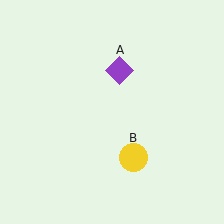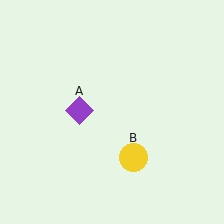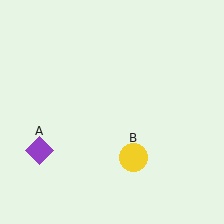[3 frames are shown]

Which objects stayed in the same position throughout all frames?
Yellow circle (object B) remained stationary.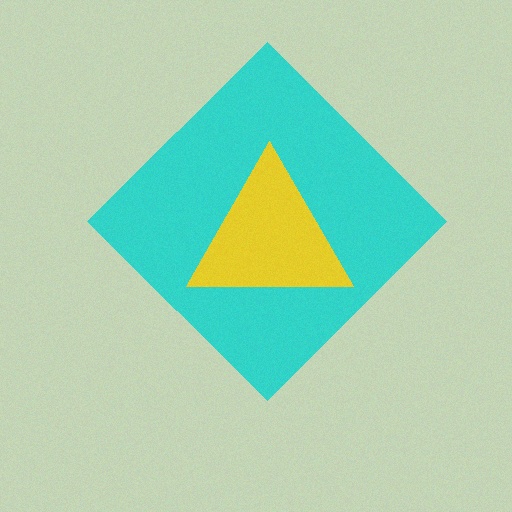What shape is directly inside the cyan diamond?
The yellow triangle.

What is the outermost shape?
The cyan diamond.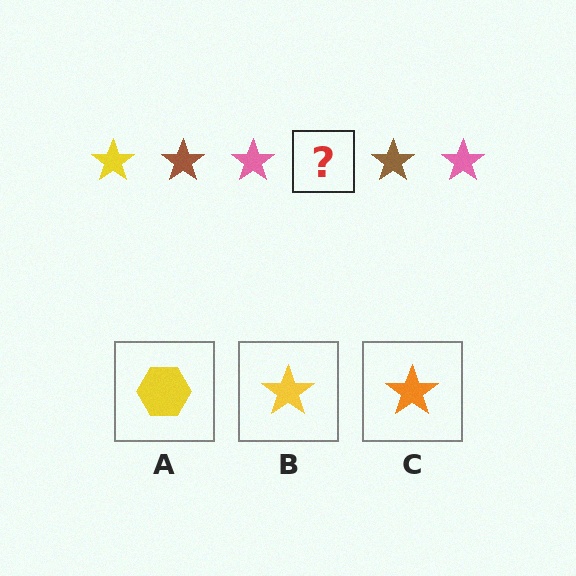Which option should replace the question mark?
Option B.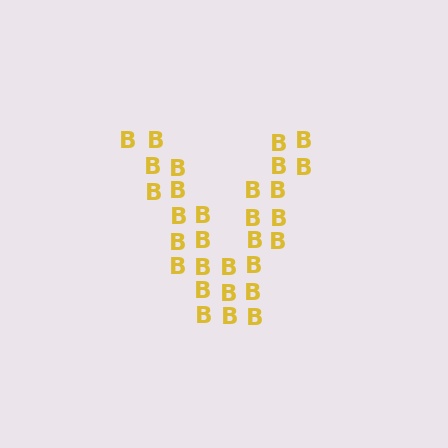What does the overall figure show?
The overall figure shows the letter V.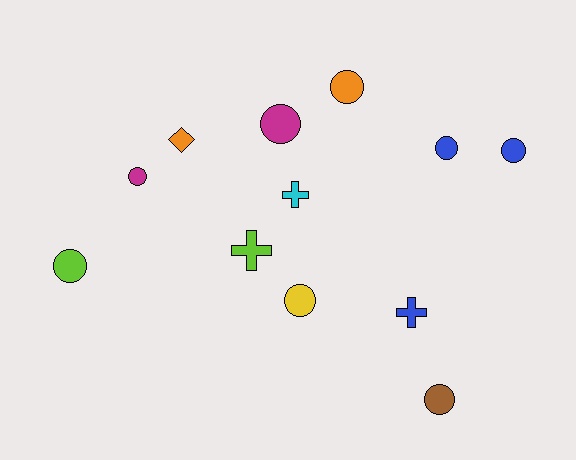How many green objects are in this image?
There are no green objects.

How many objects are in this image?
There are 12 objects.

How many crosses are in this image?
There are 3 crosses.